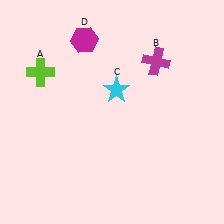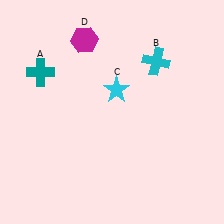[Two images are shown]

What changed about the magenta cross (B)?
In Image 1, B is magenta. In Image 2, it changed to cyan.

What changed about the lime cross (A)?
In Image 1, A is lime. In Image 2, it changed to teal.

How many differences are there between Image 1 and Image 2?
There are 2 differences between the two images.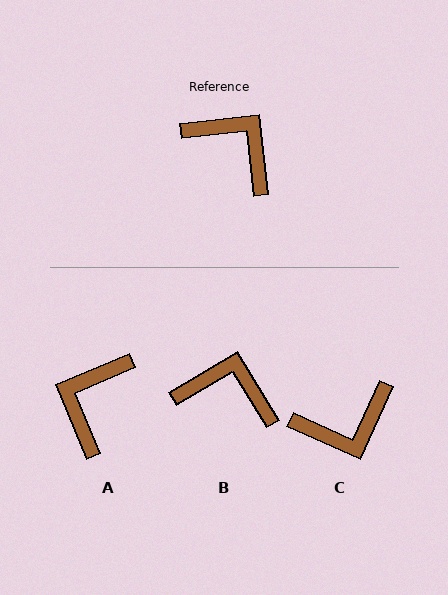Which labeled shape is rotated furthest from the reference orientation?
C, about 121 degrees away.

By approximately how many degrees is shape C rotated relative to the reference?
Approximately 121 degrees clockwise.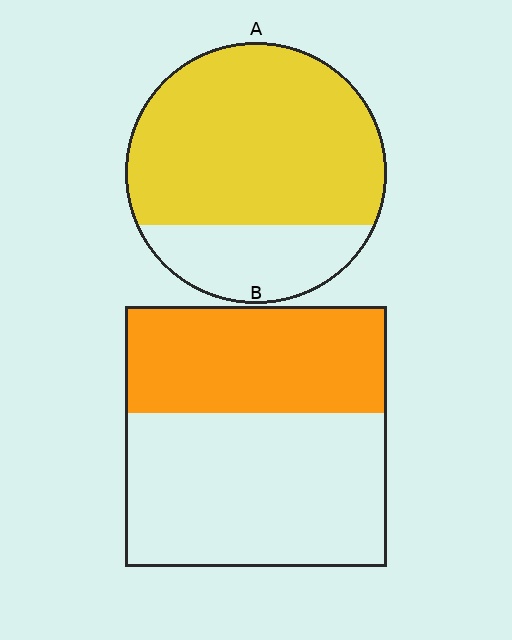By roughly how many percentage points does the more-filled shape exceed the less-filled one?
By roughly 35 percentage points (A over B).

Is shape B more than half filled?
No.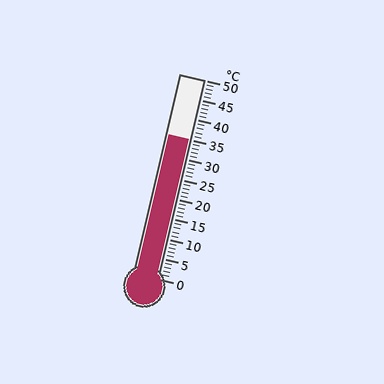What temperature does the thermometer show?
The thermometer shows approximately 35°C.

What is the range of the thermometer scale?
The thermometer scale ranges from 0°C to 50°C.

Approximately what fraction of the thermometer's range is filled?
The thermometer is filled to approximately 70% of its range.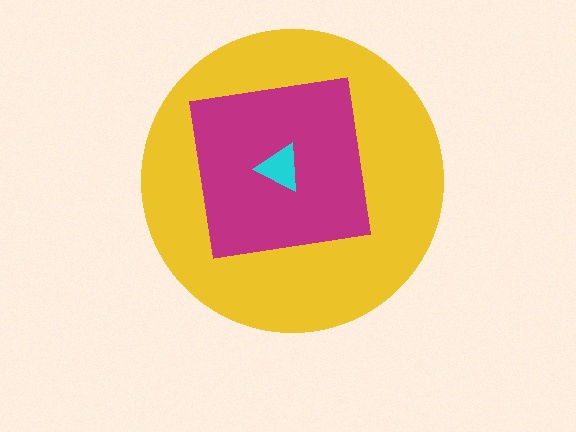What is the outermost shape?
The yellow circle.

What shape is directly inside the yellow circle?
The magenta square.